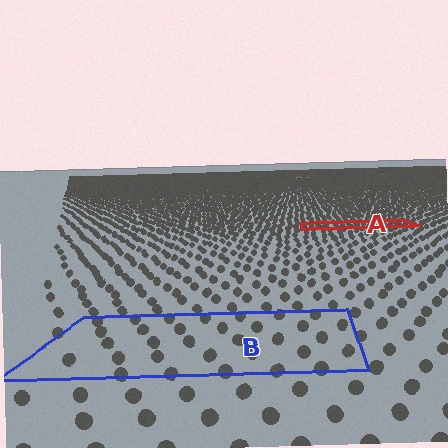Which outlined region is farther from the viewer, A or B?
Region A is farther from the viewer — the texture elements inside it appear smaller and more densely packed.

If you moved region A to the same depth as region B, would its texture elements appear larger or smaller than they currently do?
They would appear larger. At a closer depth, the same texture elements are projected at a bigger on-screen size.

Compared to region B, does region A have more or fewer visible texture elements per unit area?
Region A has more texture elements per unit area — they are packed more densely because it is farther away.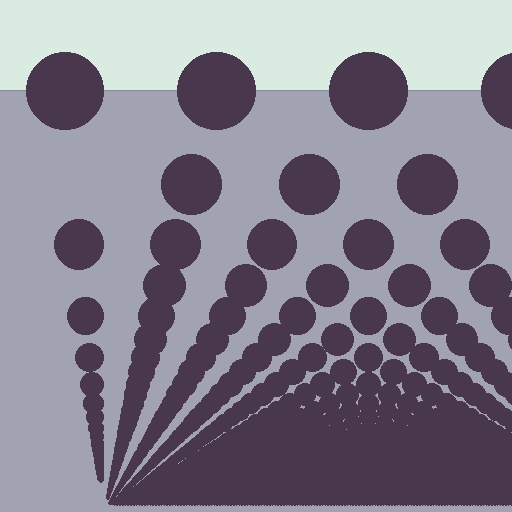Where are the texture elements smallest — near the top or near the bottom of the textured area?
Near the bottom.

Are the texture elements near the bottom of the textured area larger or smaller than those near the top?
Smaller. The gradient is inverted — elements near the bottom are smaller and denser.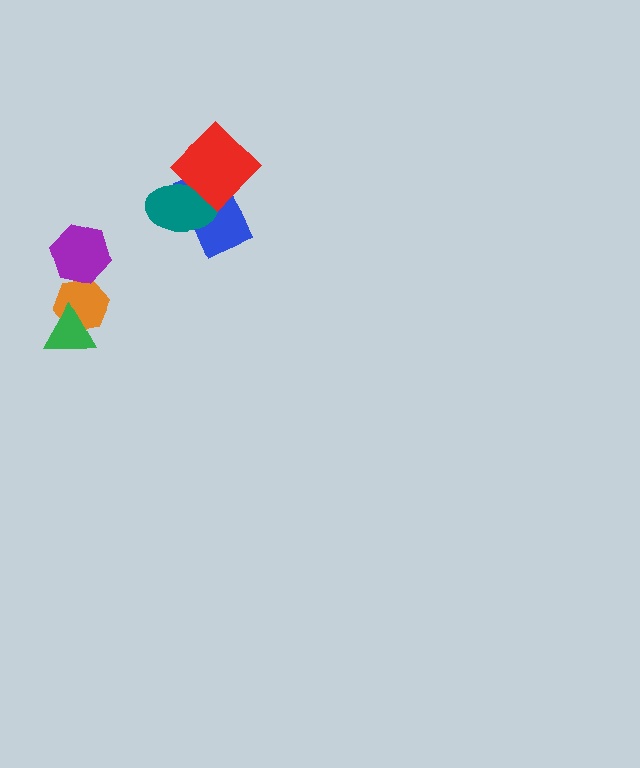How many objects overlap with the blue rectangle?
2 objects overlap with the blue rectangle.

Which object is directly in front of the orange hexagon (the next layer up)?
The green triangle is directly in front of the orange hexagon.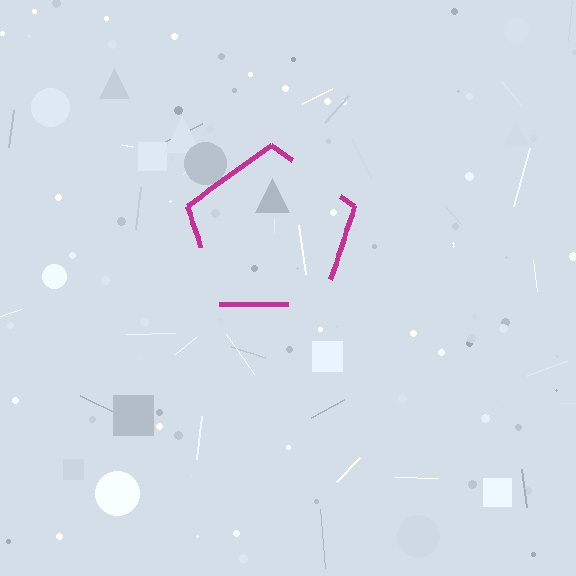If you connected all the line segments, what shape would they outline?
They would outline a pentagon.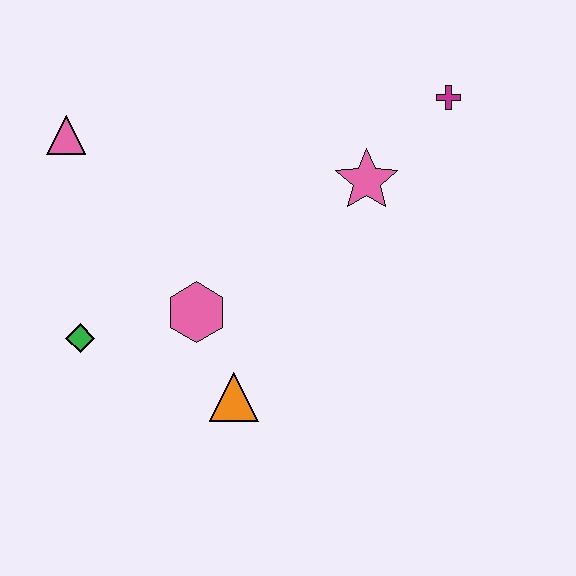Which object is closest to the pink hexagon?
The orange triangle is closest to the pink hexagon.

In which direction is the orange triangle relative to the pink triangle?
The orange triangle is below the pink triangle.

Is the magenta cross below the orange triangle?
No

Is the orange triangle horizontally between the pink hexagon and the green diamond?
No